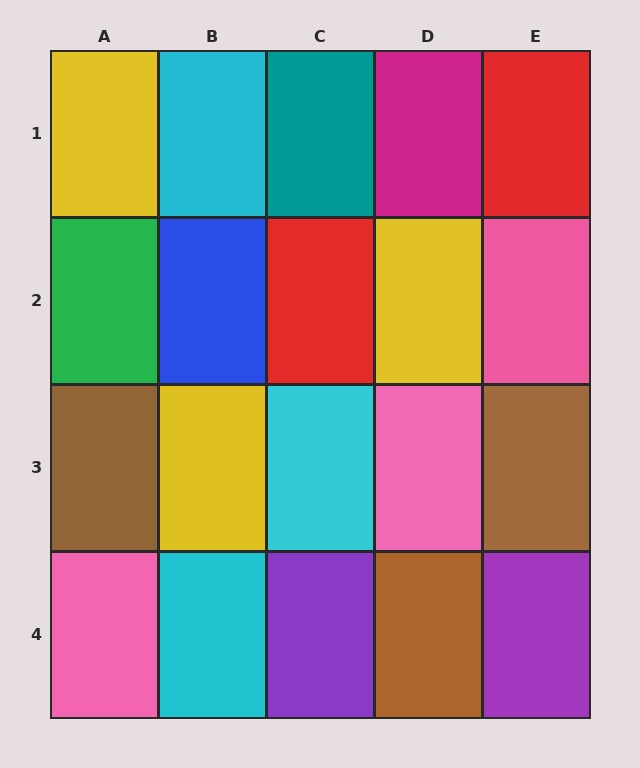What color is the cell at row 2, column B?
Blue.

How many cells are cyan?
3 cells are cyan.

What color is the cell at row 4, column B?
Cyan.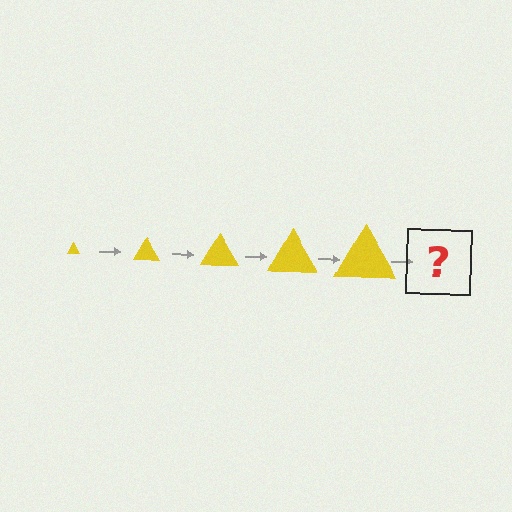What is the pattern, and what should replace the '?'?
The pattern is that the triangle gets progressively larger each step. The '?' should be a yellow triangle, larger than the previous one.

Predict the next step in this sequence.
The next step is a yellow triangle, larger than the previous one.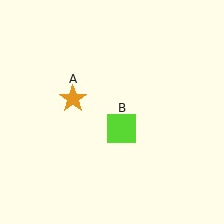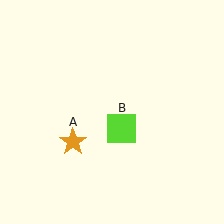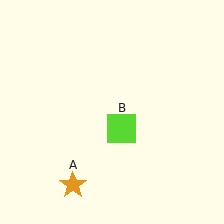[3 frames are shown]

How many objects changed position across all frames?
1 object changed position: orange star (object A).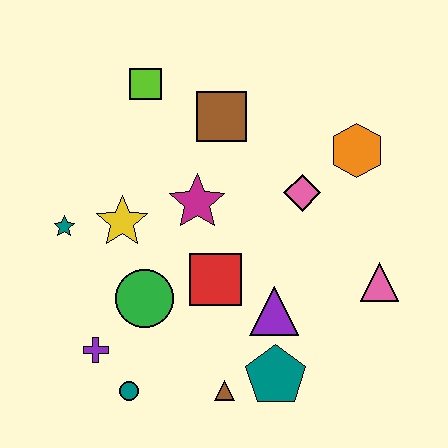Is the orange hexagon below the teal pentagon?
No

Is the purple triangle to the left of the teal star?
No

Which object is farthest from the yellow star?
The pink triangle is farthest from the yellow star.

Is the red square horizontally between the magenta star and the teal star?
No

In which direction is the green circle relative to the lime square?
The green circle is below the lime square.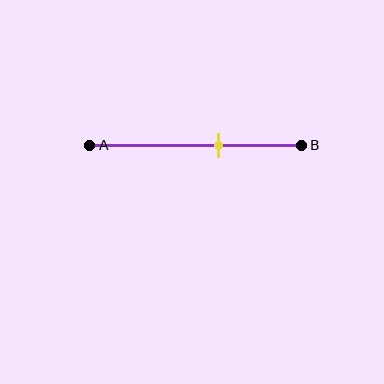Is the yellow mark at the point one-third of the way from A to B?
No, the mark is at about 60% from A, not at the 33% one-third point.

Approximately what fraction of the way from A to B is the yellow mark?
The yellow mark is approximately 60% of the way from A to B.